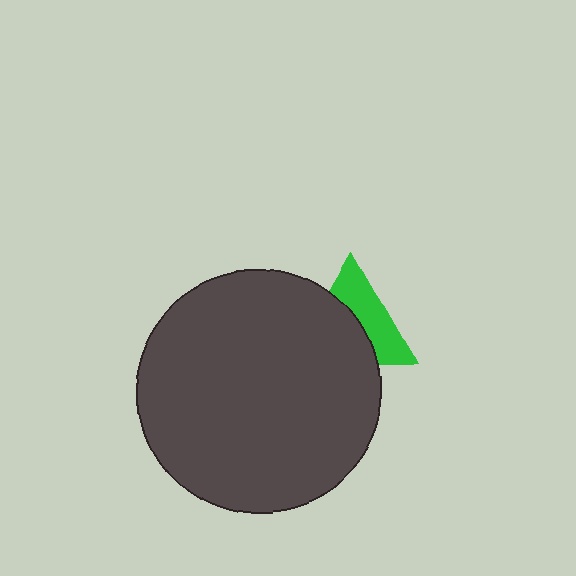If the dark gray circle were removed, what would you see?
You would see the complete green triangle.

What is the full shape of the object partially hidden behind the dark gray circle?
The partially hidden object is a green triangle.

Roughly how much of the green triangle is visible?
About half of it is visible (roughly 47%).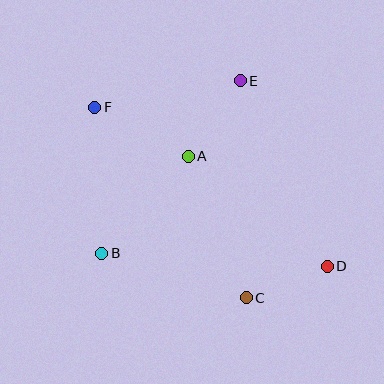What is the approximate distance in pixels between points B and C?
The distance between B and C is approximately 151 pixels.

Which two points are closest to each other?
Points C and D are closest to each other.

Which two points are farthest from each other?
Points D and F are farthest from each other.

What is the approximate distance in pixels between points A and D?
The distance between A and D is approximately 177 pixels.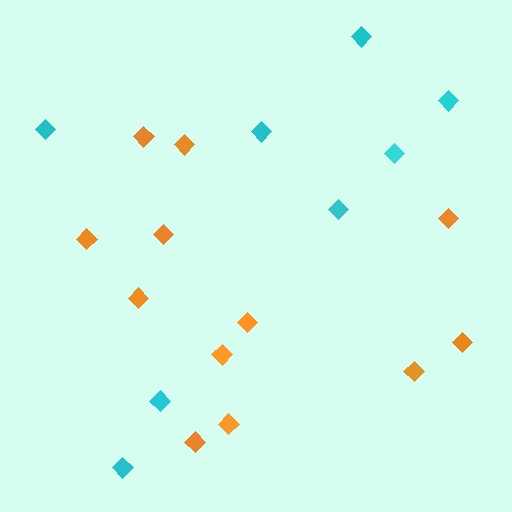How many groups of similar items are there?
There are 2 groups: one group of cyan diamonds (8) and one group of orange diamonds (12).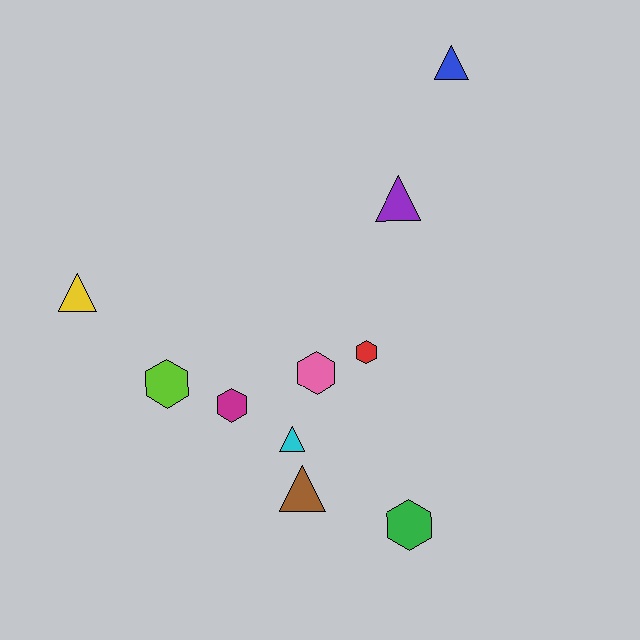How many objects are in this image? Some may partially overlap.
There are 10 objects.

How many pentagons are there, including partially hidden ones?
There are no pentagons.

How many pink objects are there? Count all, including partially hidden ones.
There is 1 pink object.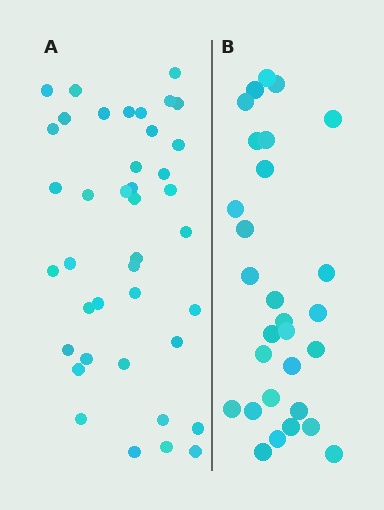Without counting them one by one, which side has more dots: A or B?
Region A (the left region) has more dots.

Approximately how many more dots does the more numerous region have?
Region A has roughly 12 or so more dots than region B.